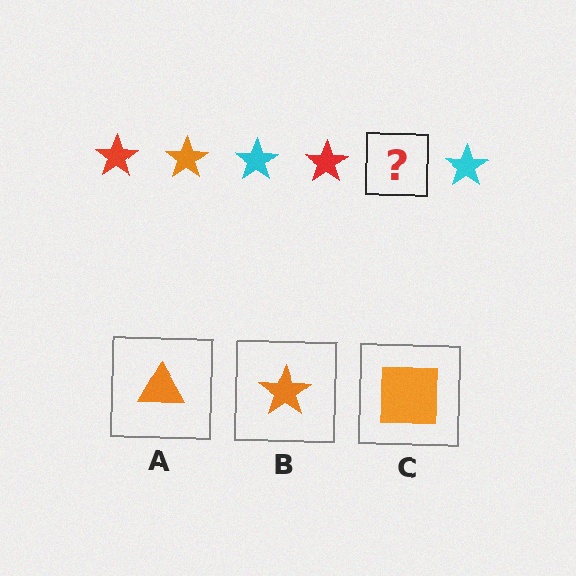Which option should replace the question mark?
Option B.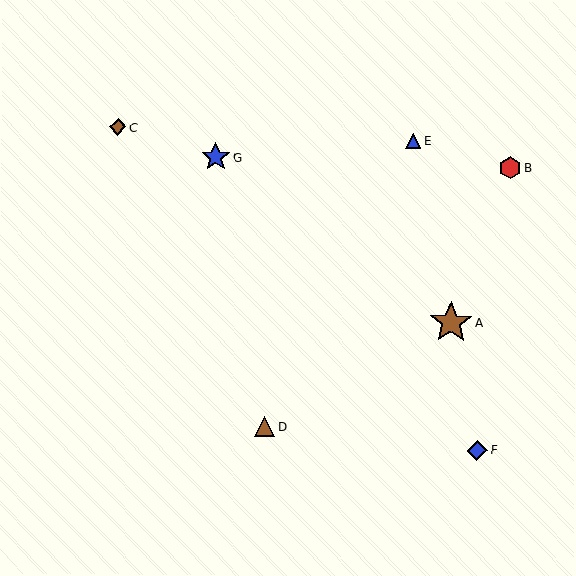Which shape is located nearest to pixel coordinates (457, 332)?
The brown star (labeled A) at (451, 322) is nearest to that location.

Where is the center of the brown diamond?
The center of the brown diamond is at (118, 127).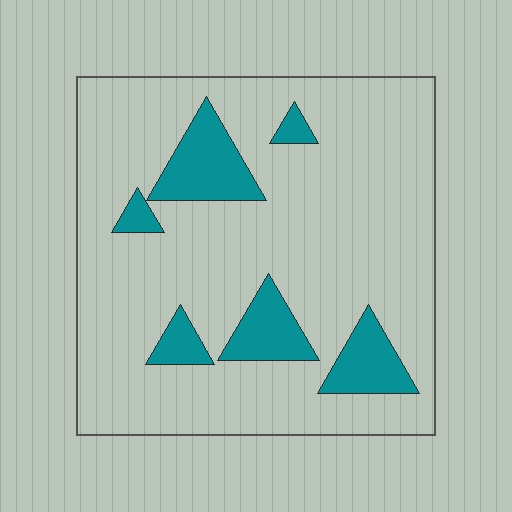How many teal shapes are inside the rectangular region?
6.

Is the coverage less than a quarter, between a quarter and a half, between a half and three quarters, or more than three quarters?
Less than a quarter.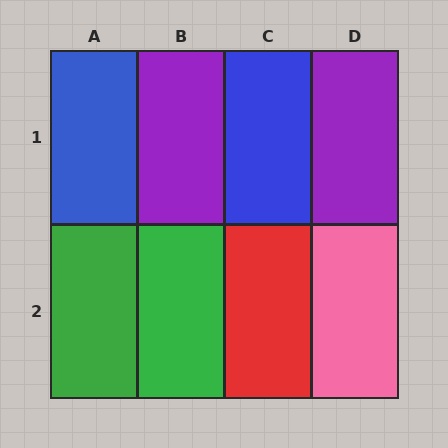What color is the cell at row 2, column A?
Green.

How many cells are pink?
1 cell is pink.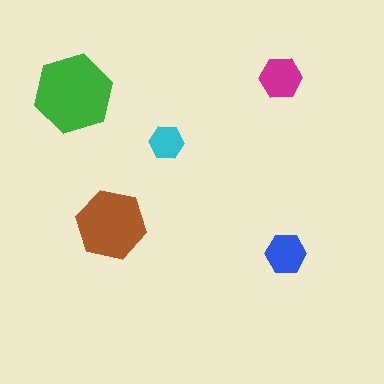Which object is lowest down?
The blue hexagon is bottommost.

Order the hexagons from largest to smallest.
the green one, the brown one, the magenta one, the blue one, the cyan one.